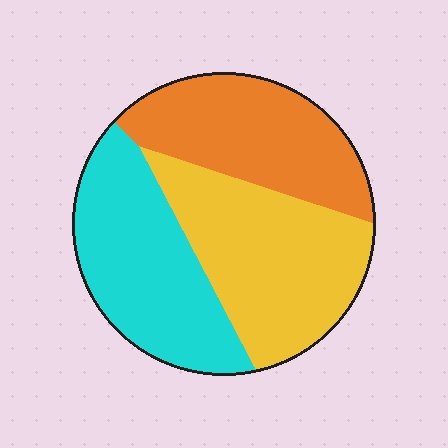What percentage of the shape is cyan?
Cyan covers 33% of the shape.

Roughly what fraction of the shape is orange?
Orange takes up between a sixth and a third of the shape.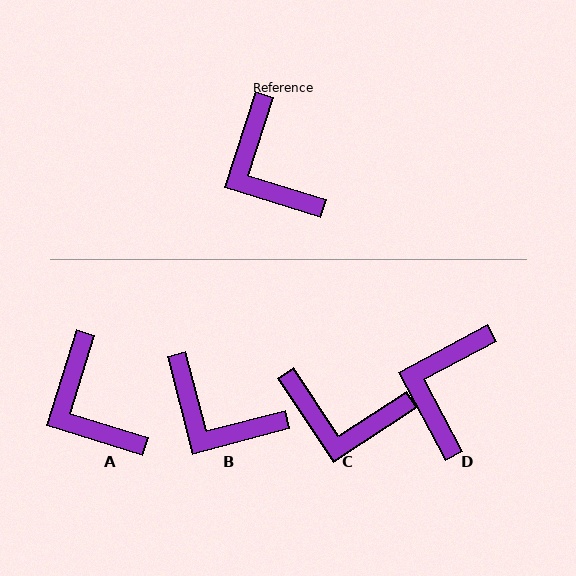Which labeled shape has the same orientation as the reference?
A.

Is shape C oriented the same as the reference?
No, it is off by about 51 degrees.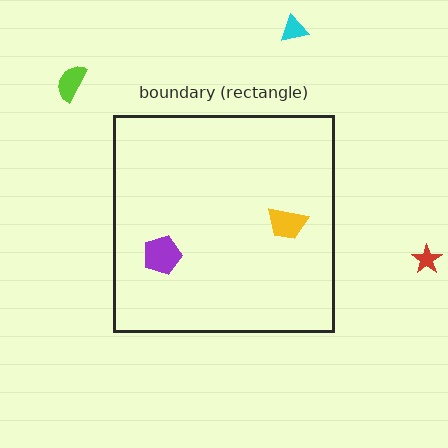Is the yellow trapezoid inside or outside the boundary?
Inside.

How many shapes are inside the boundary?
2 inside, 3 outside.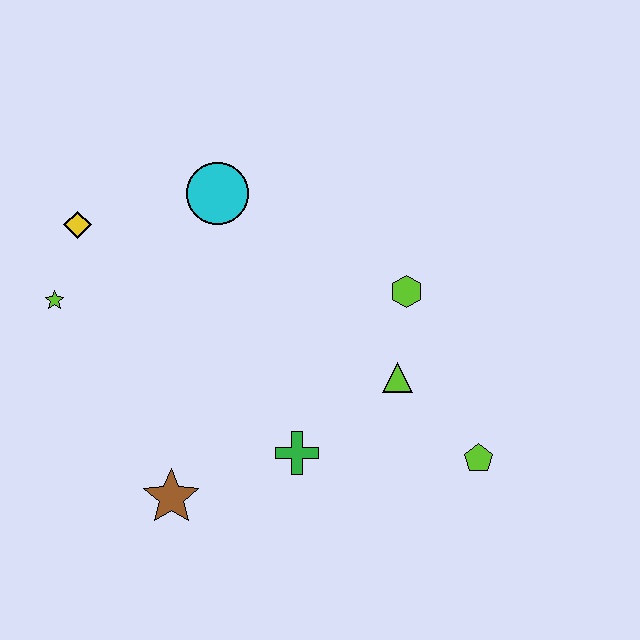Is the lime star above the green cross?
Yes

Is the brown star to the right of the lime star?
Yes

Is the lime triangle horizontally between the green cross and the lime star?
No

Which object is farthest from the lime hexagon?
The lime star is farthest from the lime hexagon.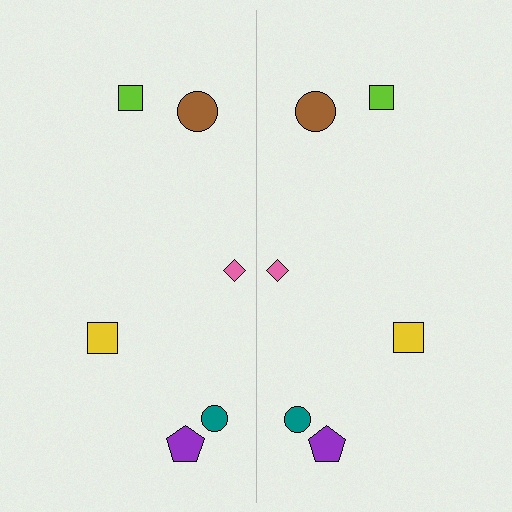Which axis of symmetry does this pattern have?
The pattern has a vertical axis of symmetry running through the center of the image.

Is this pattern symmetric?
Yes, this pattern has bilateral (reflection) symmetry.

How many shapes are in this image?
There are 12 shapes in this image.